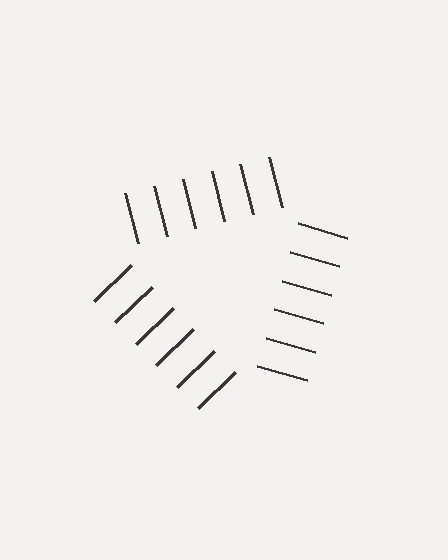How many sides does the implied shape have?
3 sides — the line-ends trace a triangle.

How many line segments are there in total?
18 — 6 along each of the 3 edges.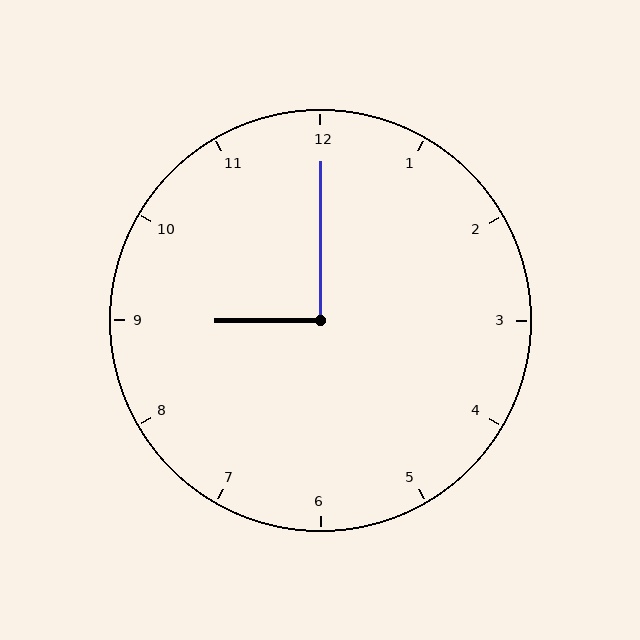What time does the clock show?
9:00.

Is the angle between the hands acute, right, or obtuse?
It is right.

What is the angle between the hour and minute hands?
Approximately 90 degrees.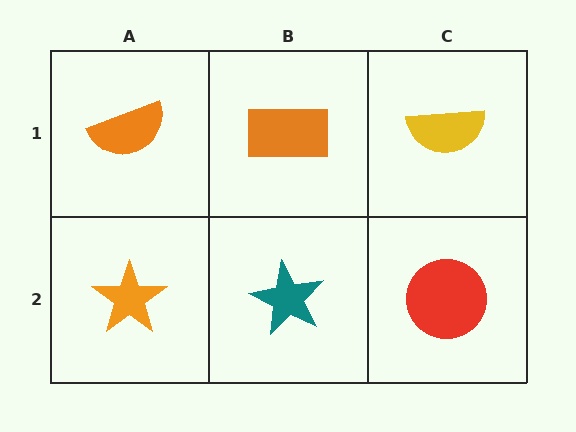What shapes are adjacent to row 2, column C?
A yellow semicircle (row 1, column C), a teal star (row 2, column B).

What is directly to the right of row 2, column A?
A teal star.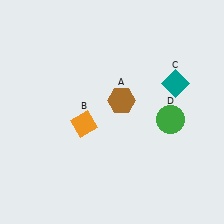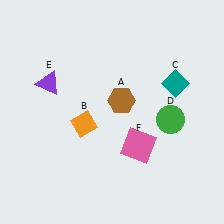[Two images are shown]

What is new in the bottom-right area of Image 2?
A pink square (F) was added in the bottom-right area of Image 2.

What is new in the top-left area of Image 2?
A purple triangle (E) was added in the top-left area of Image 2.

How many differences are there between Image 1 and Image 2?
There are 2 differences between the two images.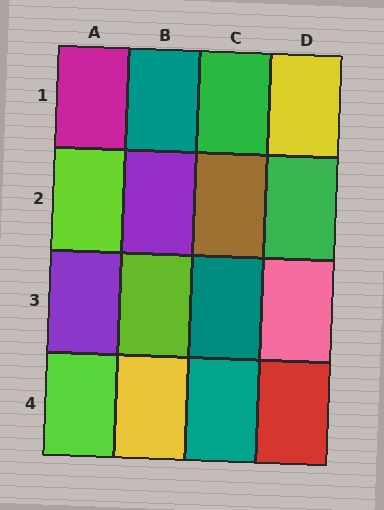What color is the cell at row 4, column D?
Red.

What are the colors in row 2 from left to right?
Lime, purple, brown, green.